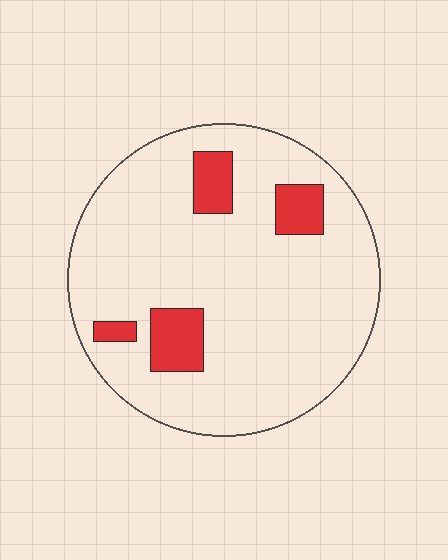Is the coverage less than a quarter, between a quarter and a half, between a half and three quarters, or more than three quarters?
Less than a quarter.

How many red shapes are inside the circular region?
4.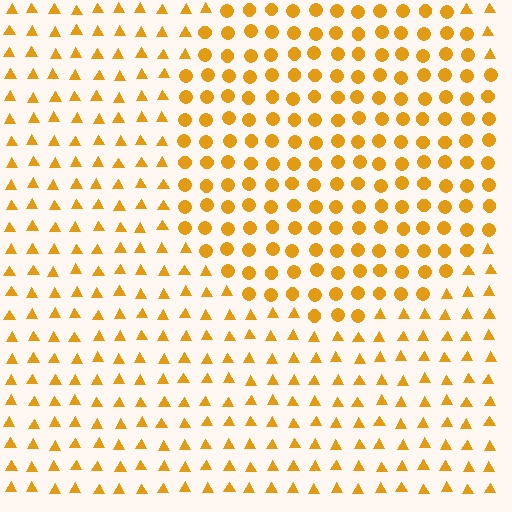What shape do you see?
I see a circle.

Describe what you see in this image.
The image is filled with small orange elements arranged in a uniform grid. A circle-shaped region contains circles, while the surrounding area contains triangles. The boundary is defined purely by the change in element shape.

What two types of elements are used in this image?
The image uses circles inside the circle region and triangles outside it.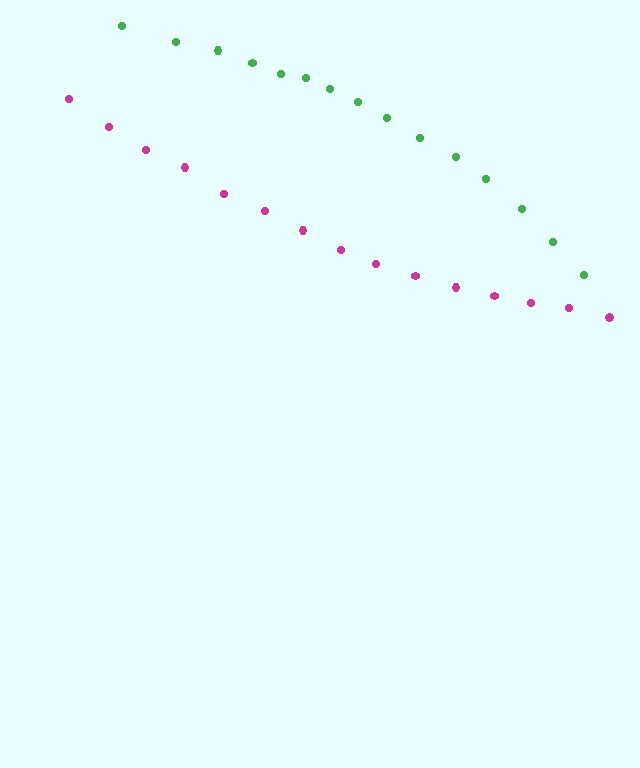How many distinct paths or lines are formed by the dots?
There are 2 distinct paths.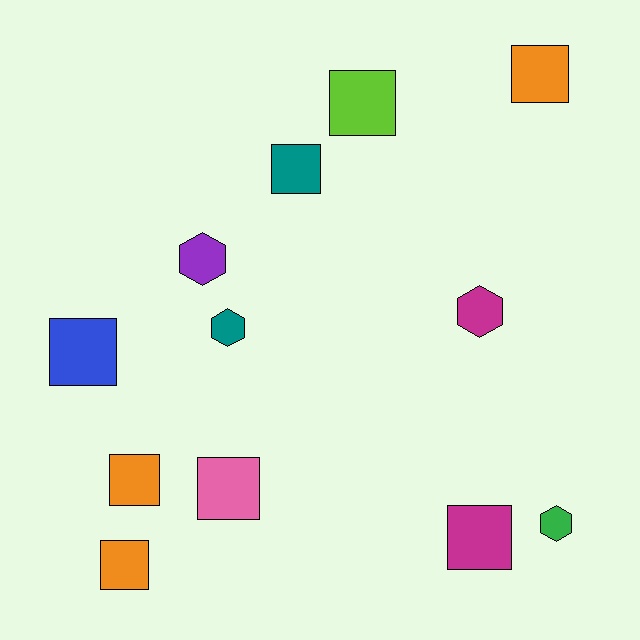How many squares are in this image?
There are 8 squares.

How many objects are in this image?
There are 12 objects.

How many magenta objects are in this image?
There are 2 magenta objects.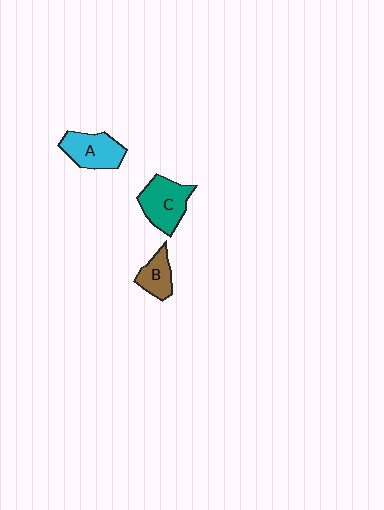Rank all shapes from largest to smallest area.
From largest to smallest: C (teal), A (cyan), B (brown).